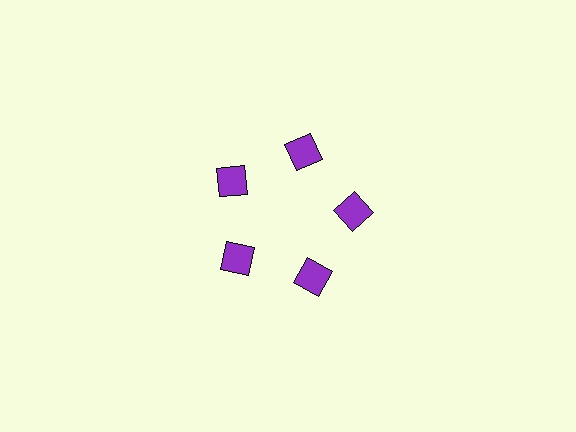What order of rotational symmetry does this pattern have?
This pattern has 5-fold rotational symmetry.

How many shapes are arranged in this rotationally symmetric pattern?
There are 5 shapes, arranged in 5 groups of 1.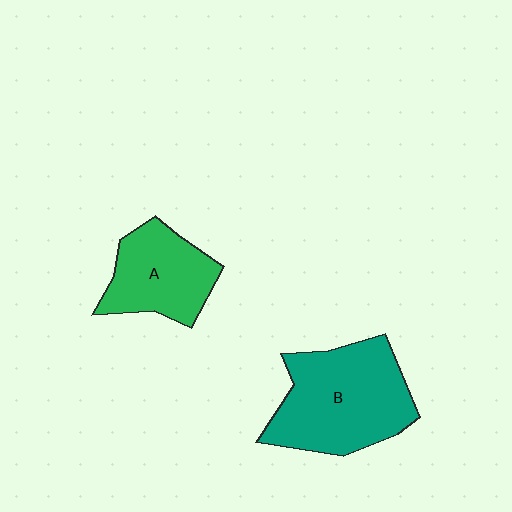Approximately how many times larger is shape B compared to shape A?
Approximately 1.5 times.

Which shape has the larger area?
Shape B (teal).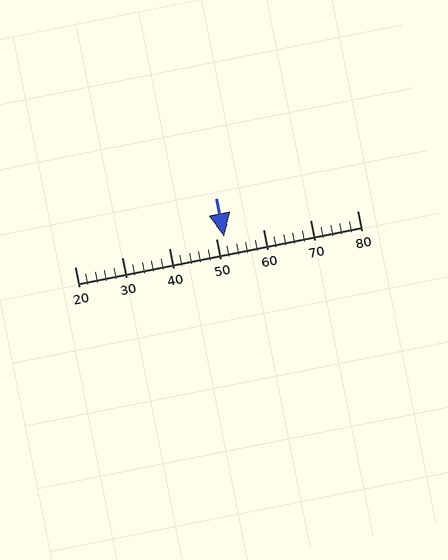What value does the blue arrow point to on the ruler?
The blue arrow points to approximately 52.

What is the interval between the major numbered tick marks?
The major tick marks are spaced 10 units apart.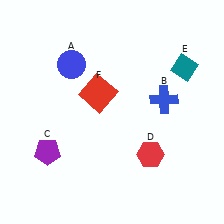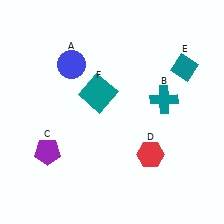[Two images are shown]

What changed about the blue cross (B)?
In Image 1, B is blue. In Image 2, it changed to teal.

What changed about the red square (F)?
In Image 1, F is red. In Image 2, it changed to teal.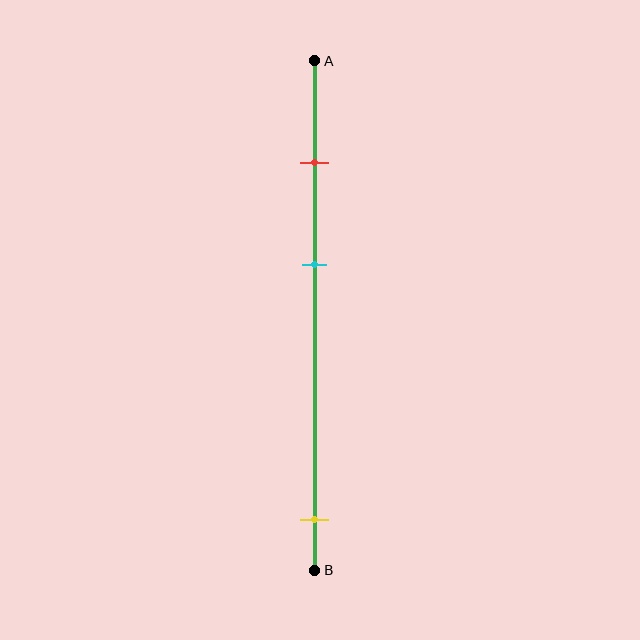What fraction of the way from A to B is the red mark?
The red mark is approximately 20% (0.2) of the way from A to B.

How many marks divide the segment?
There are 3 marks dividing the segment.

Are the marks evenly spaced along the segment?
No, the marks are not evenly spaced.